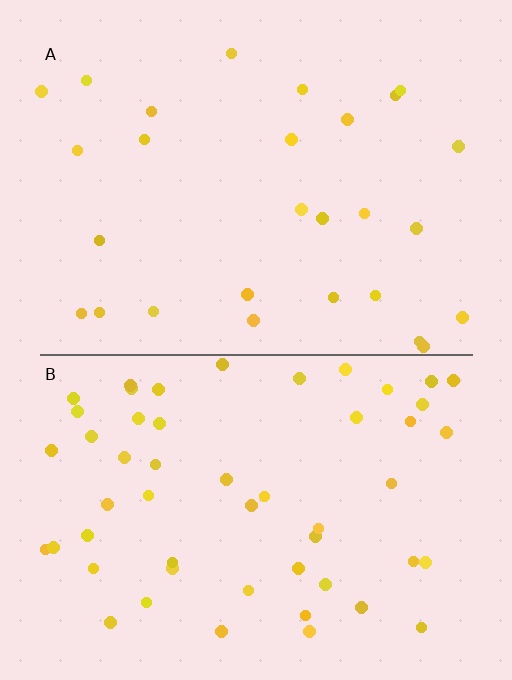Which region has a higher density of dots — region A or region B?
B (the bottom).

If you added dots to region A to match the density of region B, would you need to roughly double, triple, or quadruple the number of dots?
Approximately double.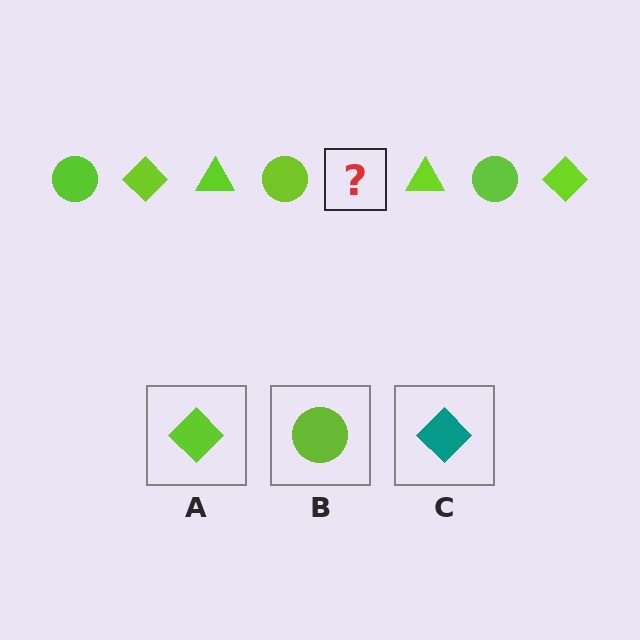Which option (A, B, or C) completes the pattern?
A.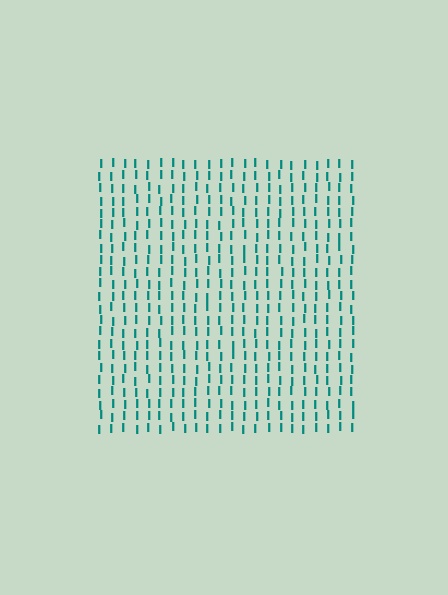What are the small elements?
The small elements are letter I's.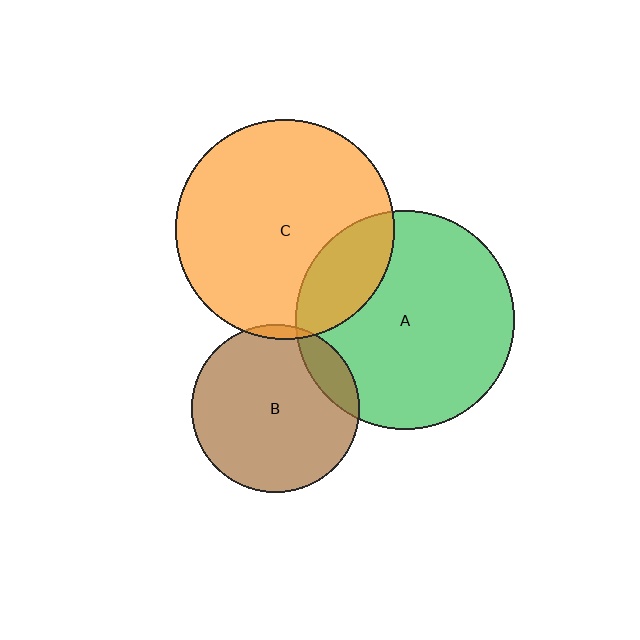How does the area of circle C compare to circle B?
Approximately 1.7 times.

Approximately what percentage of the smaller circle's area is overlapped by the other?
Approximately 15%.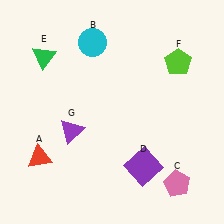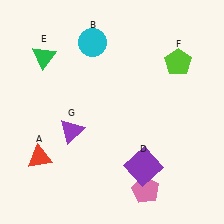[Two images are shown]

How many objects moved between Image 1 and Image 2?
1 object moved between the two images.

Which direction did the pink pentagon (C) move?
The pink pentagon (C) moved left.